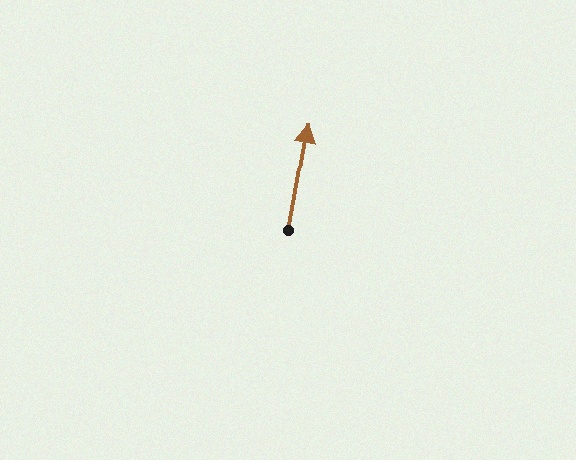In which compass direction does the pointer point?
North.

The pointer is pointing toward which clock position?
Roughly 12 o'clock.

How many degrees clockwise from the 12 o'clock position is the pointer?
Approximately 10 degrees.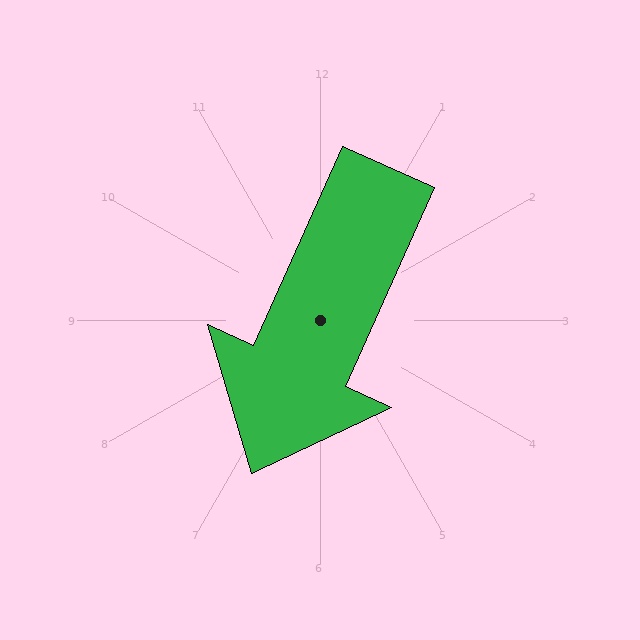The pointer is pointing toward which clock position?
Roughly 7 o'clock.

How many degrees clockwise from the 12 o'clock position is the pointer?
Approximately 204 degrees.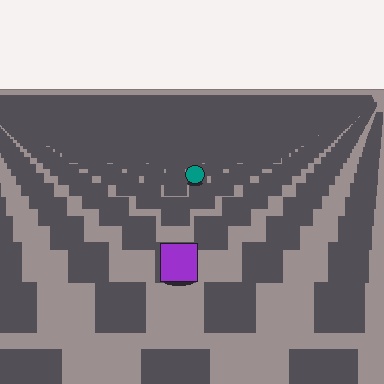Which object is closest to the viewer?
The purple square is closest. The texture marks near it are larger and more spread out.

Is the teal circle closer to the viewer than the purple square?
No. The purple square is closer — you can tell from the texture gradient: the ground texture is coarser near it.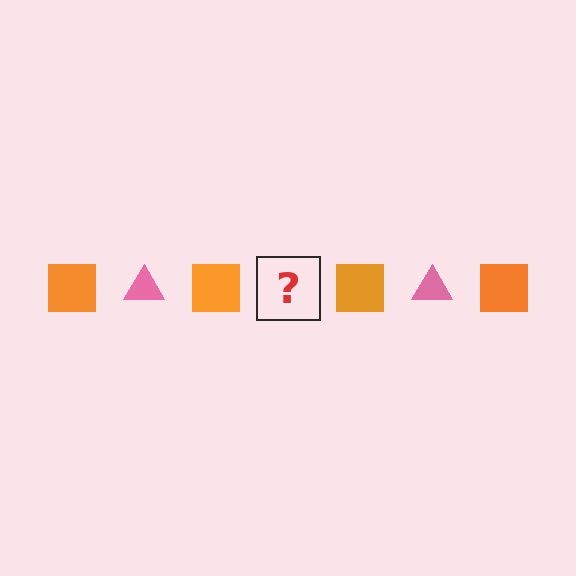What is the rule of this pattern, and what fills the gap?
The rule is that the pattern alternates between orange square and pink triangle. The gap should be filled with a pink triangle.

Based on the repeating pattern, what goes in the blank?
The blank should be a pink triangle.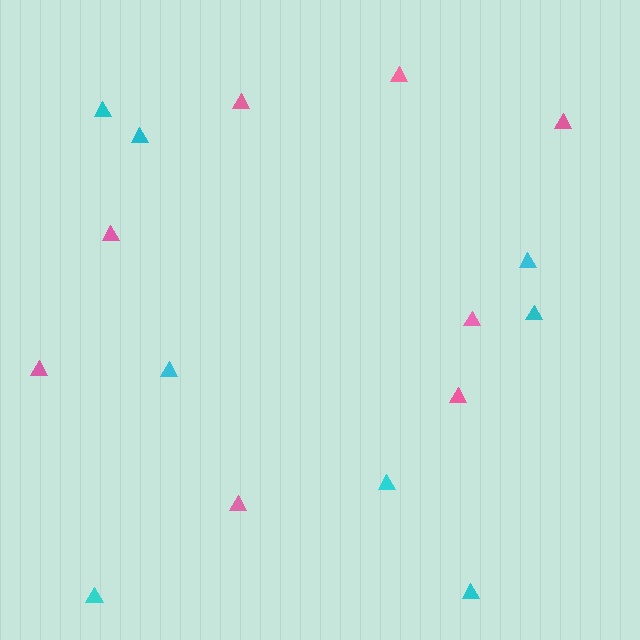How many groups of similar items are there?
There are 2 groups: one group of pink triangles (8) and one group of cyan triangles (8).